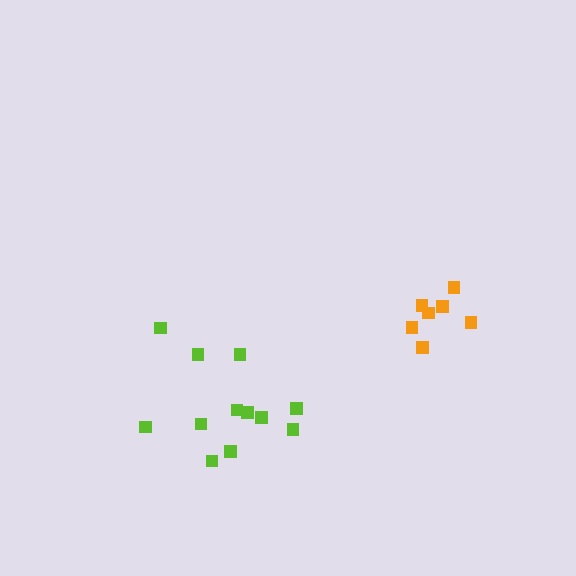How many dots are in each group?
Group 1: 7 dots, Group 2: 12 dots (19 total).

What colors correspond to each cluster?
The clusters are colored: orange, lime.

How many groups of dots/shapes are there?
There are 2 groups.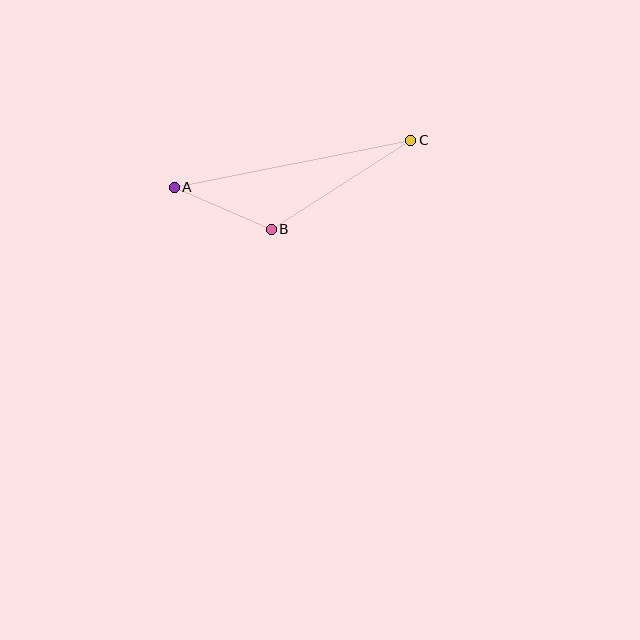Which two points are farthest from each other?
Points A and C are farthest from each other.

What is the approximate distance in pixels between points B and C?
The distance between B and C is approximately 166 pixels.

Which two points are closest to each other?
Points A and B are closest to each other.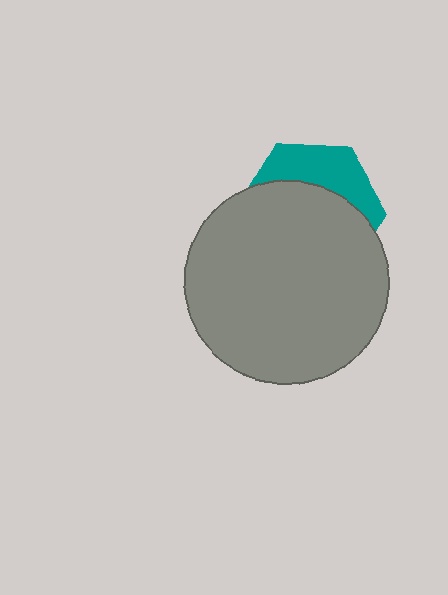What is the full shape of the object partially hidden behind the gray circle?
The partially hidden object is a teal hexagon.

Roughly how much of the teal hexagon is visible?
A small part of it is visible (roughly 33%).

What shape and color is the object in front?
The object in front is a gray circle.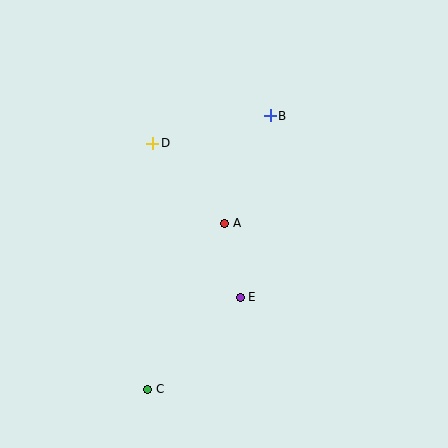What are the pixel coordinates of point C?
Point C is at (148, 389).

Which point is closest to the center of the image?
Point A at (225, 223) is closest to the center.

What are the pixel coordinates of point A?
Point A is at (225, 223).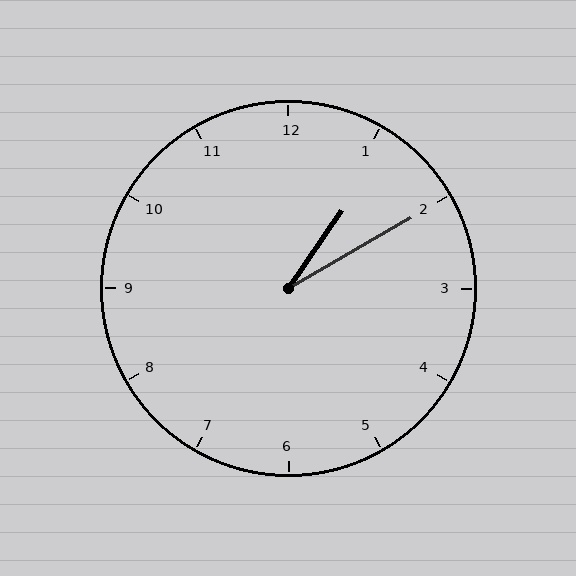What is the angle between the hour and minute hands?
Approximately 25 degrees.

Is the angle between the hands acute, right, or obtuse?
It is acute.